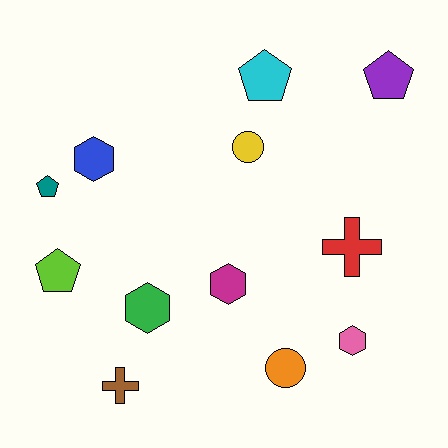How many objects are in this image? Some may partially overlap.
There are 12 objects.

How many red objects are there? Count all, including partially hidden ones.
There is 1 red object.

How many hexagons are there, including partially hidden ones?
There are 4 hexagons.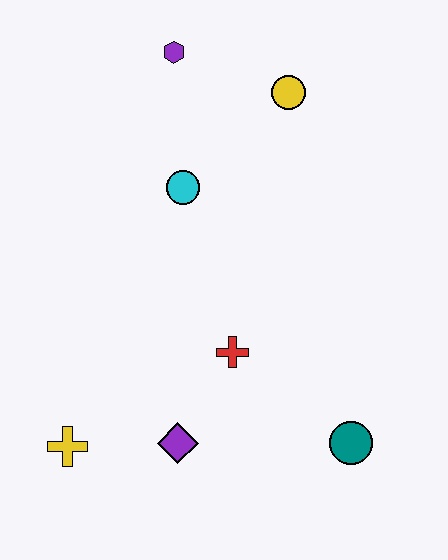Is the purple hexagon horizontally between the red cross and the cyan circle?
No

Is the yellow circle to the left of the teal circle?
Yes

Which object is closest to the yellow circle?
The purple hexagon is closest to the yellow circle.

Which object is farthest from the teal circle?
The purple hexagon is farthest from the teal circle.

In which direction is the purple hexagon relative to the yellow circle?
The purple hexagon is to the left of the yellow circle.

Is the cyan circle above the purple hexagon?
No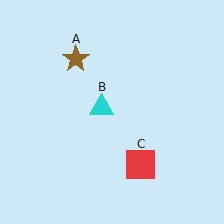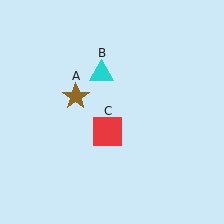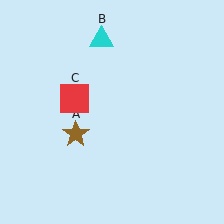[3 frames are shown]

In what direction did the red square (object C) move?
The red square (object C) moved up and to the left.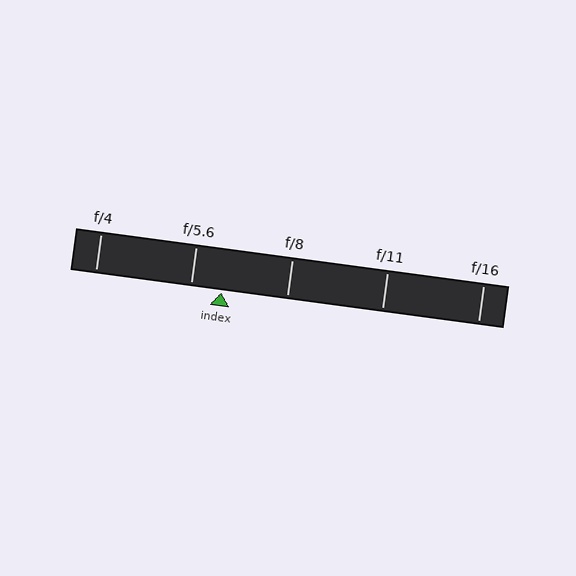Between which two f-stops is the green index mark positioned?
The index mark is between f/5.6 and f/8.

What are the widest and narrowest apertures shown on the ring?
The widest aperture shown is f/4 and the narrowest is f/16.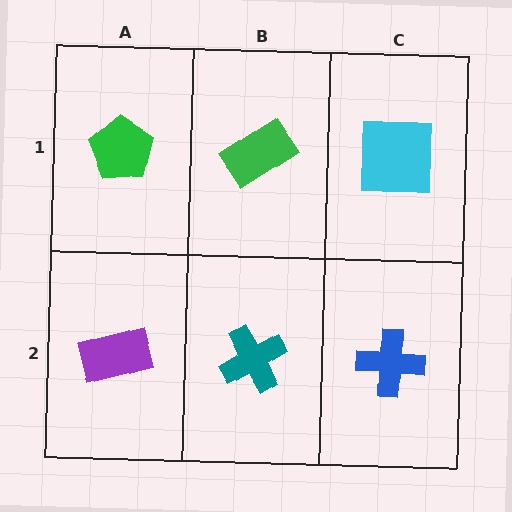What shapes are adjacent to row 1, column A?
A purple rectangle (row 2, column A), a green rectangle (row 1, column B).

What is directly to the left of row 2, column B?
A purple rectangle.